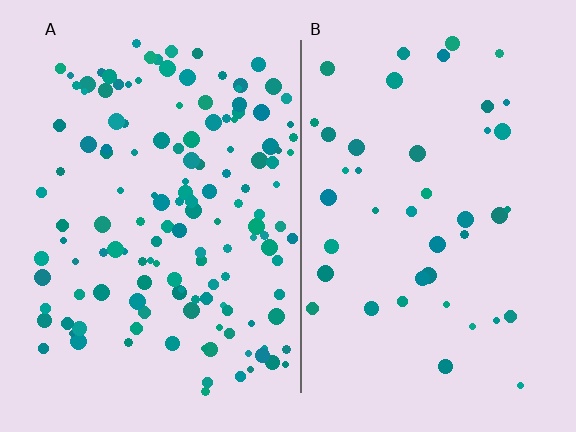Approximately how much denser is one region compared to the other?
Approximately 3.3× — region A over region B.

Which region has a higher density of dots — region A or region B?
A (the left).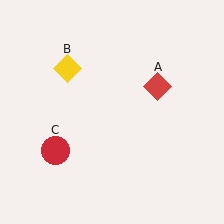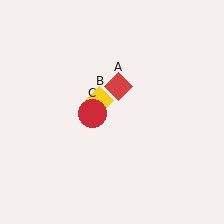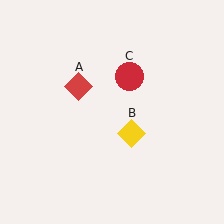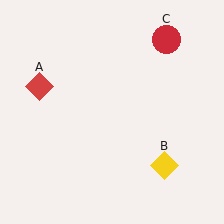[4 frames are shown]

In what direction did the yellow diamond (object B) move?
The yellow diamond (object B) moved down and to the right.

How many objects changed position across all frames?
3 objects changed position: red diamond (object A), yellow diamond (object B), red circle (object C).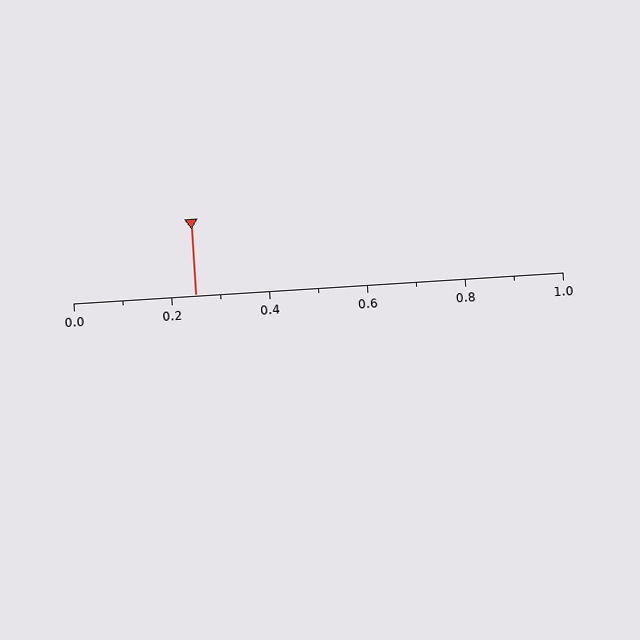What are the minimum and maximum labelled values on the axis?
The axis runs from 0.0 to 1.0.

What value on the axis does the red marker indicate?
The marker indicates approximately 0.25.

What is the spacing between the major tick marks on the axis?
The major ticks are spaced 0.2 apart.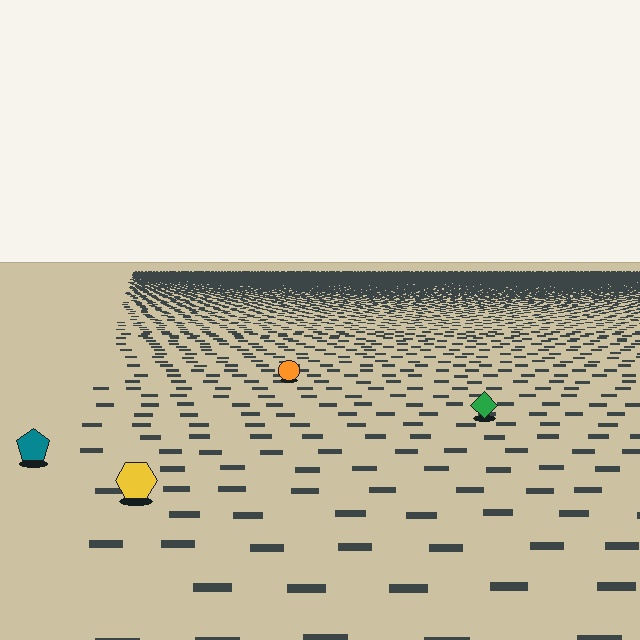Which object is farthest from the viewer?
The orange circle is farthest from the viewer. It appears smaller and the ground texture around it is denser.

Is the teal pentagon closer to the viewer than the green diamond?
Yes. The teal pentagon is closer — you can tell from the texture gradient: the ground texture is coarser near it.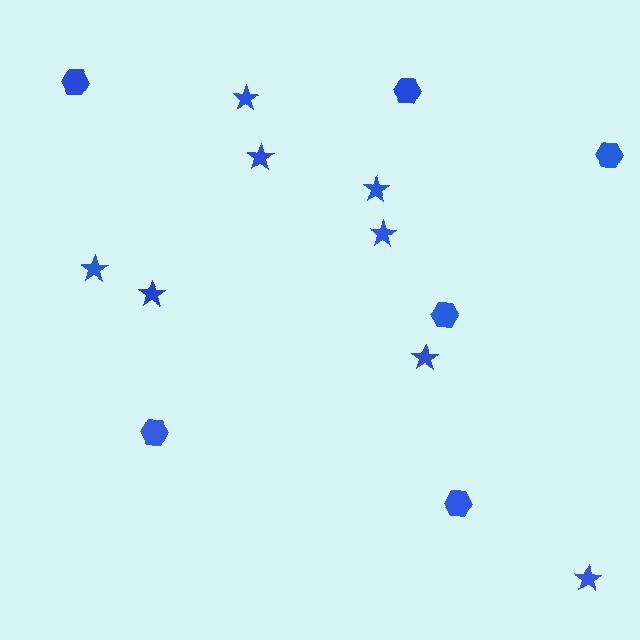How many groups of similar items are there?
There are 2 groups: one group of hexagons (6) and one group of stars (8).